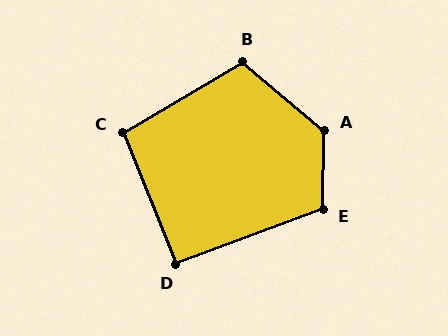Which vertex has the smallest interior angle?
D, at approximately 92 degrees.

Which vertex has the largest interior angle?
A, at approximately 129 degrees.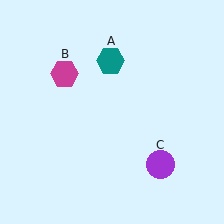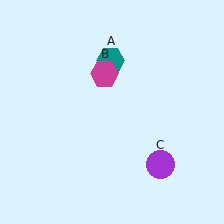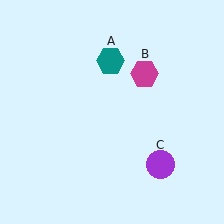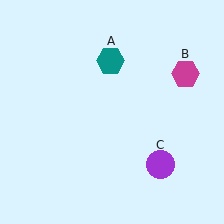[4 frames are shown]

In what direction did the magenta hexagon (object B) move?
The magenta hexagon (object B) moved right.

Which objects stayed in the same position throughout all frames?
Teal hexagon (object A) and purple circle (object C) remained stationary.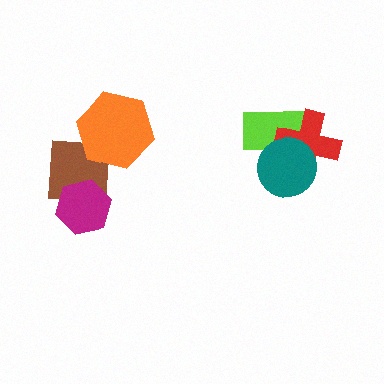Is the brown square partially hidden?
Yes, it is partially covered by another shape.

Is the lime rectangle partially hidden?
Yes, it is partially covered by another shape.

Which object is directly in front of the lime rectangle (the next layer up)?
The red cross is directly in front of the lime rectangle.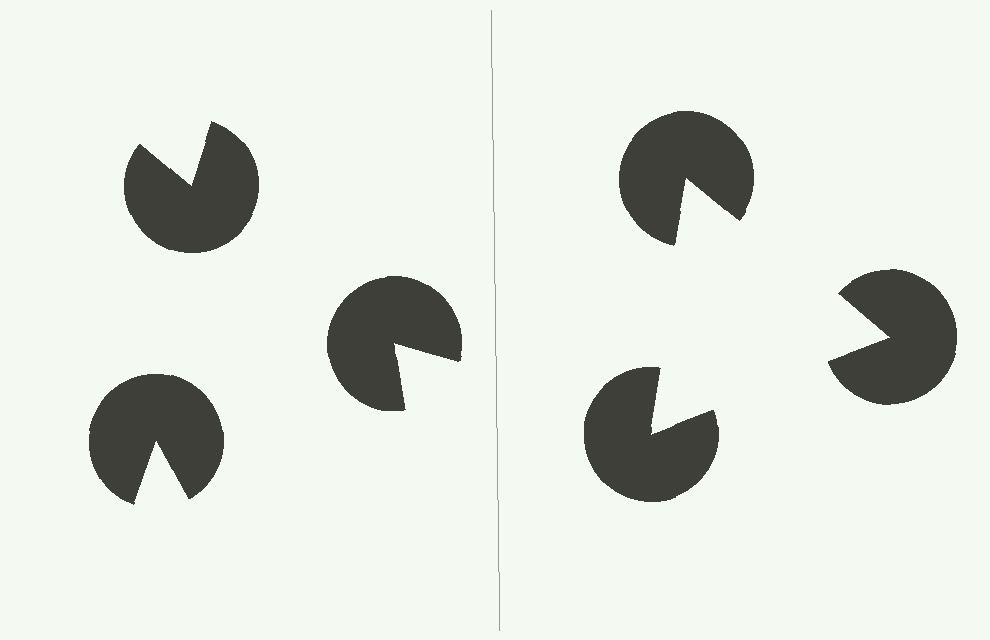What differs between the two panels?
The pac-man discs are positioned identically on both sides; only the wedge orientations differ. On the right they align to a triangle; on the left they are misaligned.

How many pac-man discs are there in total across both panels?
6 — 3 on each side.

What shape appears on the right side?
An illusory triangle.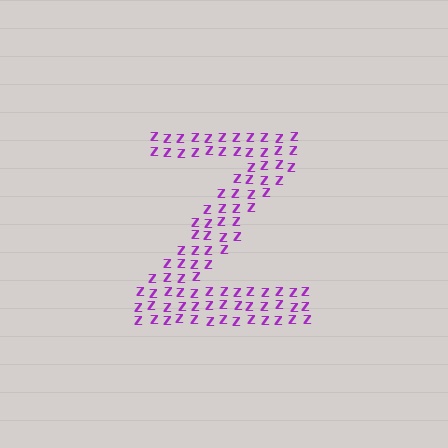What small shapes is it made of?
It is made of small letter Z's.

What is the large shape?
The large shape is the letter Z.